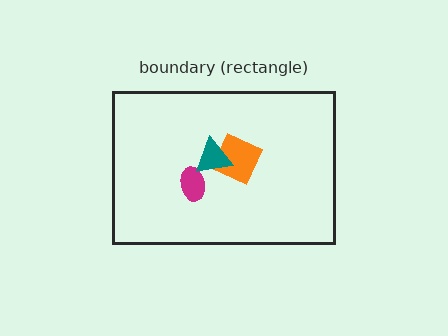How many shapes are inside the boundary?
3 inside, 0 outside.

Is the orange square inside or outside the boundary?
Inside.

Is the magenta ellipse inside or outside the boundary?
Inside.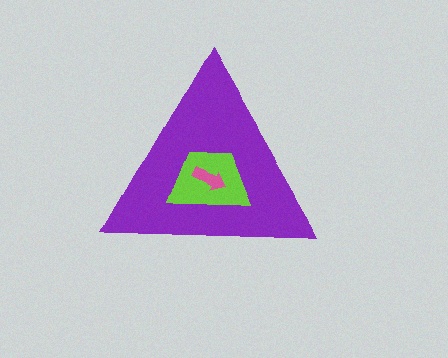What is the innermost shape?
The pink arrow.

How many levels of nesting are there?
3.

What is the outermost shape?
The purple triangle.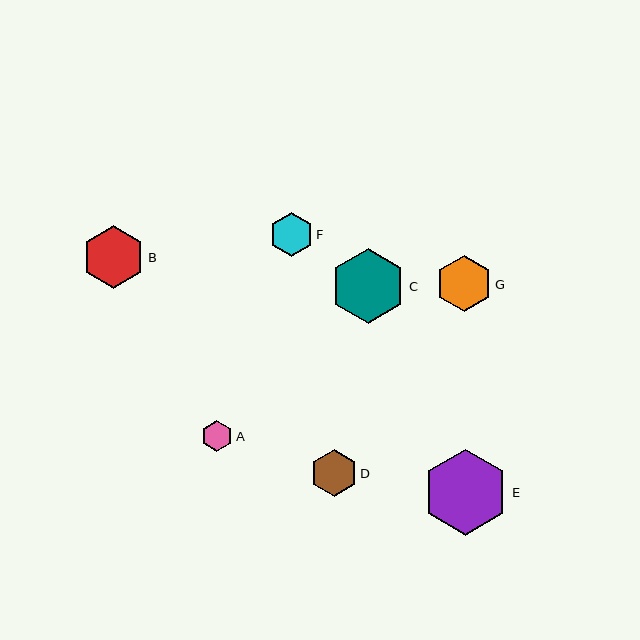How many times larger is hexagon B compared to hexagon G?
Hexagon B is approximately 1.1 times the size of hexagon G.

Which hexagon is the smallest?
Hexagon A is the smallest with a size of approximately 31 pixels.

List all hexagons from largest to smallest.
From largest to smallest: E, C, B, G, D, F, A.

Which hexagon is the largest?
Hexagon E is the largest with a size of approximately 86 pixels.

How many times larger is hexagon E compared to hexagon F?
Hexagon E is approximately 1.9 times the size of hexagon F.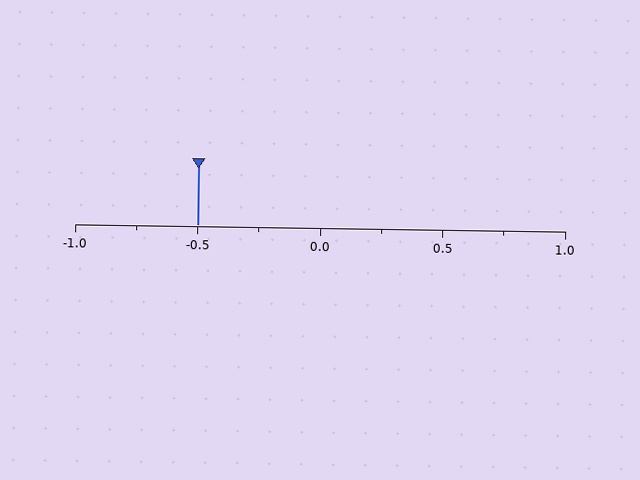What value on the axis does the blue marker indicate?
The marker indicates approximately -0.5.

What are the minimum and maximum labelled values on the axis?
The axis runs from -1.0 to 1.0.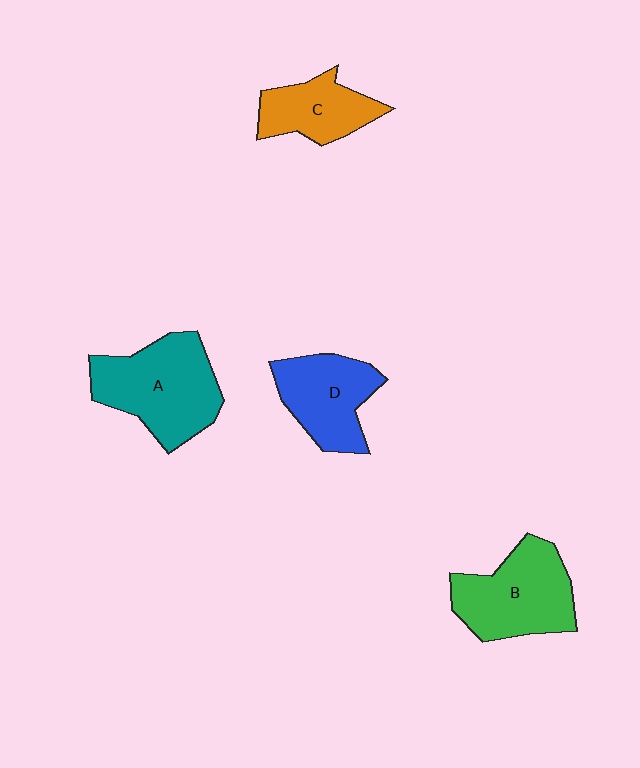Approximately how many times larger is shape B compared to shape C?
Approximately 1.5 times.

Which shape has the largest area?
Shape A (teal).